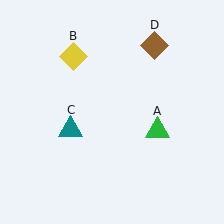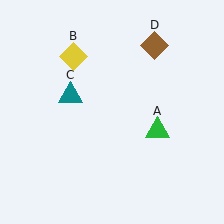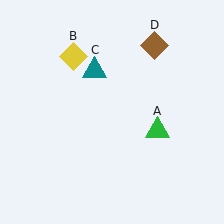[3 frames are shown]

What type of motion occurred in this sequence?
The teal triangle (object C) rotated clockwise around the center of the scene.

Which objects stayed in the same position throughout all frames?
Green triangle (object A) and yellow diamond (object B) and brown diamond (object D) remained stationary.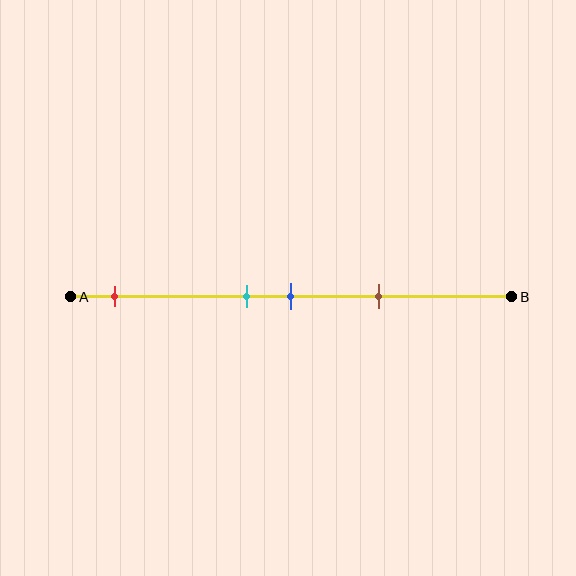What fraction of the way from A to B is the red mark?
The red mark is approximately 10% (0.1) of the way from A to B.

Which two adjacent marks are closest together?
The cyan and blue marks are the closest adjacent pair.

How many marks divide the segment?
There are 4 marks dividing the segment.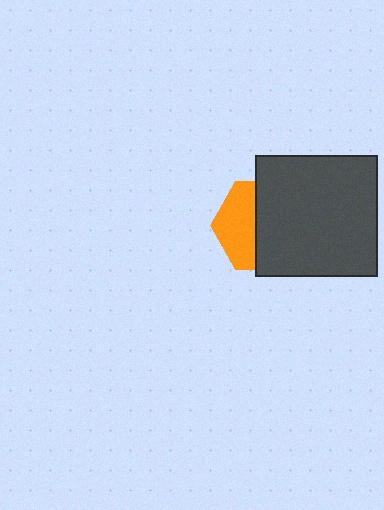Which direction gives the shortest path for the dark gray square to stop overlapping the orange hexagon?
Moving right gives the shortest separation.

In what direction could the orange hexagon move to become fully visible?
The orange hexagon could move left. That would shift it out from behind the dark gray square entirely.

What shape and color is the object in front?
The object in front is a dark gray square.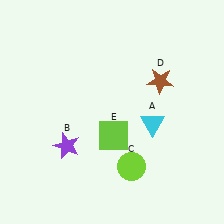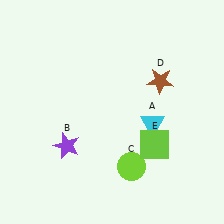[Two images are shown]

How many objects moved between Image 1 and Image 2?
1 object moved between the two images.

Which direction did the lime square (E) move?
The lime square (E) moved right.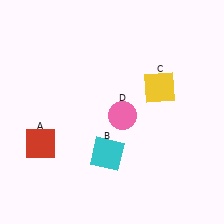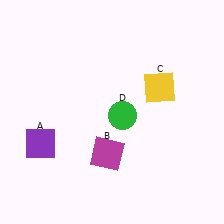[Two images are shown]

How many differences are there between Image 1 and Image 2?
There are 3 differences between the two images.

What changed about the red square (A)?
In Image 1, A is red. In Image 2, it changed to purple.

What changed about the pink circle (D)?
In Image 1, D is pink. In Image 2, it changed to green.